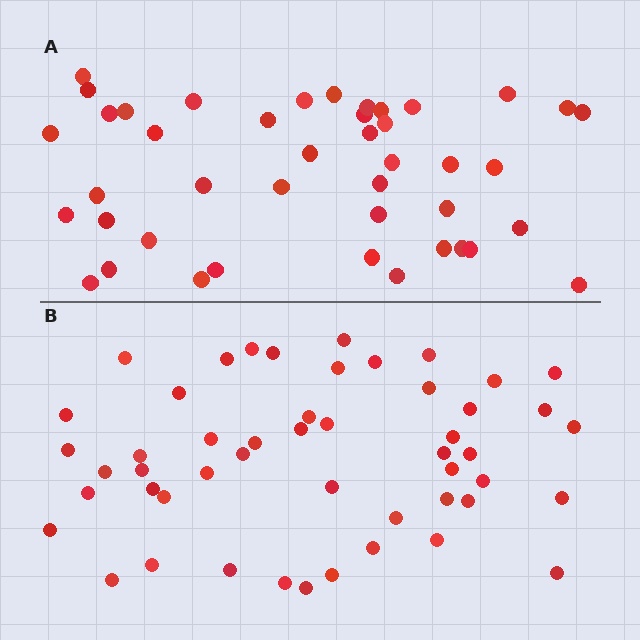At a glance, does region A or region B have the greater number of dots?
Region B (the bottom region) has more dots.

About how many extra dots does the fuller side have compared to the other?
Region B has roughly 8 or so more dots than region A.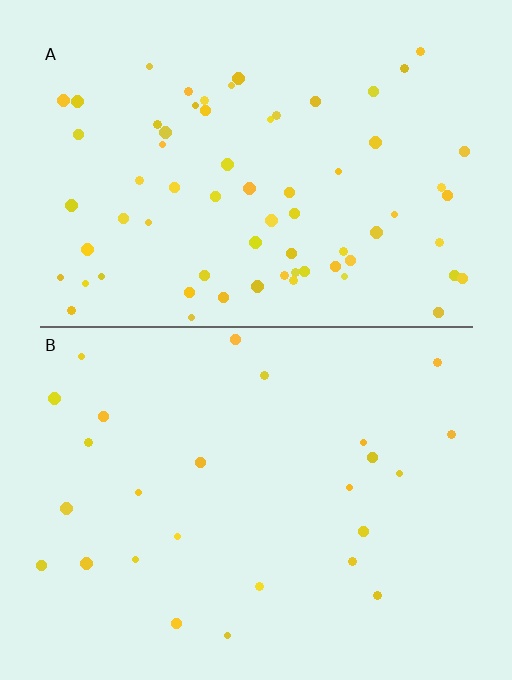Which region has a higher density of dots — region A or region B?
A (the top).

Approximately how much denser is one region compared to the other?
Approximately 2.7× — region A over region B.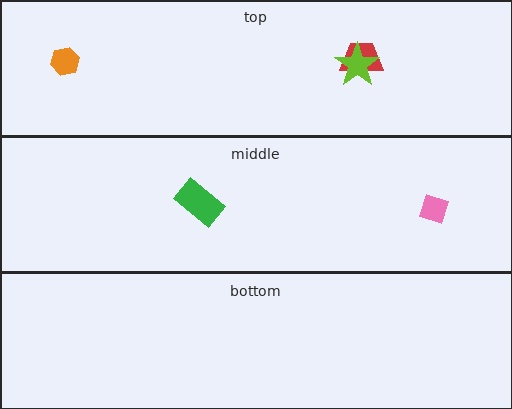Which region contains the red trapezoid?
The top region.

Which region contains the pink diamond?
The middle region.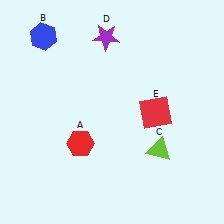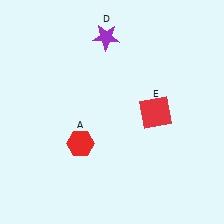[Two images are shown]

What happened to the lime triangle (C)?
The lime triangle (C) was removed in Image 2. It was in the bottom-right area of Image 1.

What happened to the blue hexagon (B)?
The blue hexagon (B) was removed in Image 2. It was in the top-left area of Image 1.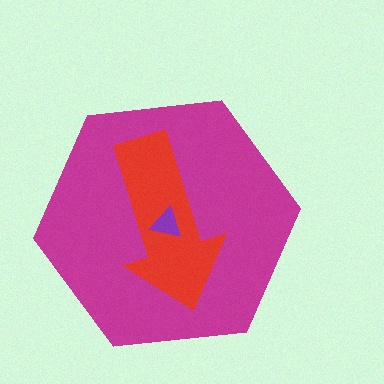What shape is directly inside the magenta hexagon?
The red arrow.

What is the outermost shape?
The magenta hexagon.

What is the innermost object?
The purple triangle.